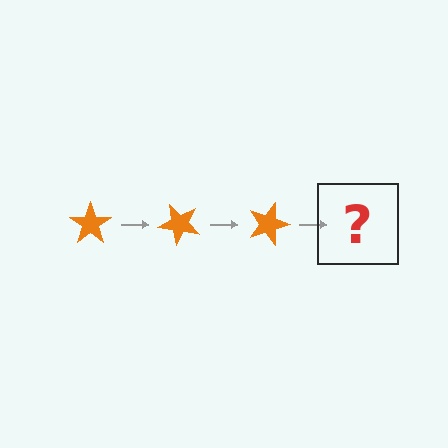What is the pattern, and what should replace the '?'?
The pattern is that the star rotates 45 degrees each step. The '?' should be an orange star rotated 135 degrees.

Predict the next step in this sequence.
The next step is an orange star rotated 135 degrees.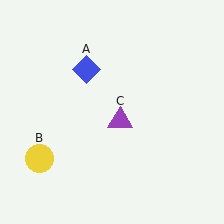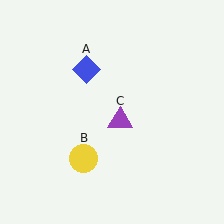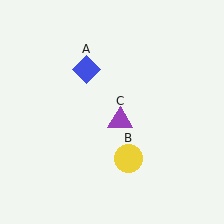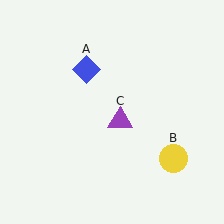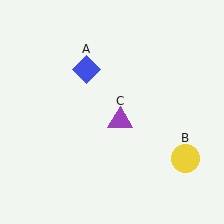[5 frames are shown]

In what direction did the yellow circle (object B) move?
The yellow circle (object B) moved right.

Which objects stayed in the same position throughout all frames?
Blue diamond (object A) and purple triangle (object C) remained stationary.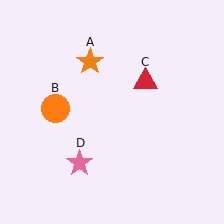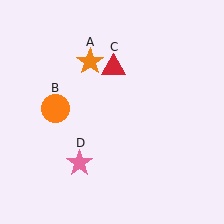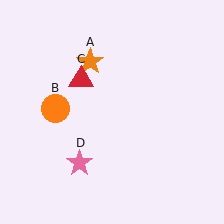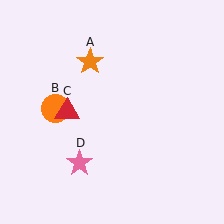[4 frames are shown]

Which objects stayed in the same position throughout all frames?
Orange star (object A) and orange circle (object B) and pink star (object D) remained stationary.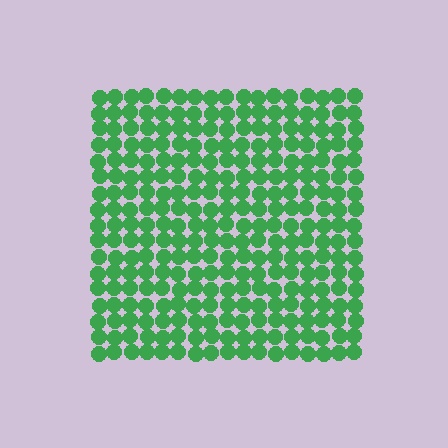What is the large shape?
The large shape is a square.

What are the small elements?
The small elements are circles.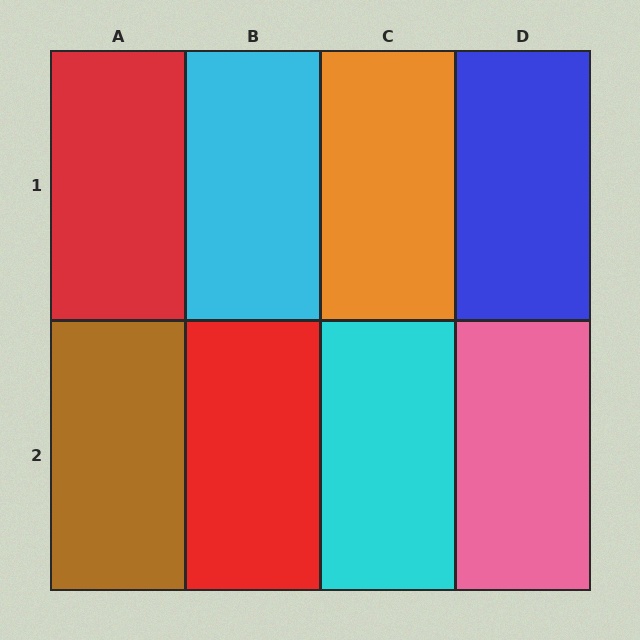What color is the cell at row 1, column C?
Orange.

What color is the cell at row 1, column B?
Cyan.